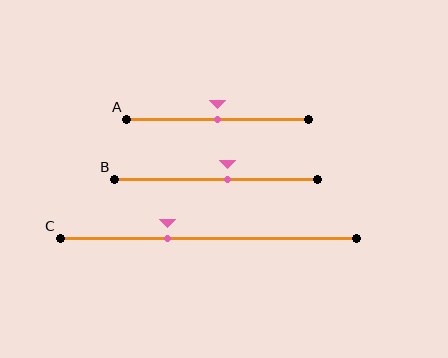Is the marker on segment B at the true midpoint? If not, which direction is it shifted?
No, the marker on segment B is shifted to the right by about 6% of the segment length.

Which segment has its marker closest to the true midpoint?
Segment A has its marker closest to the true midpoint.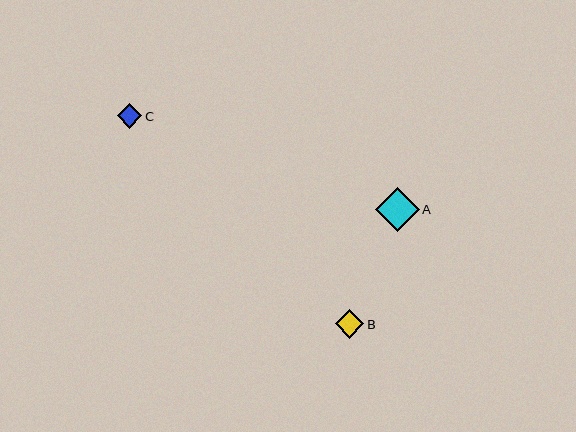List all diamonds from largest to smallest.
From largest to smallest: A, B, C.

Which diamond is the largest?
Diamond A is the largest with a size of approximately 44 pixels.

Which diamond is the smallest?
Diamond C is the smallest with a size of approximately 25 pixels.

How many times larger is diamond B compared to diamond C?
Diamond B is approximately 1.2 times the size of diamond C.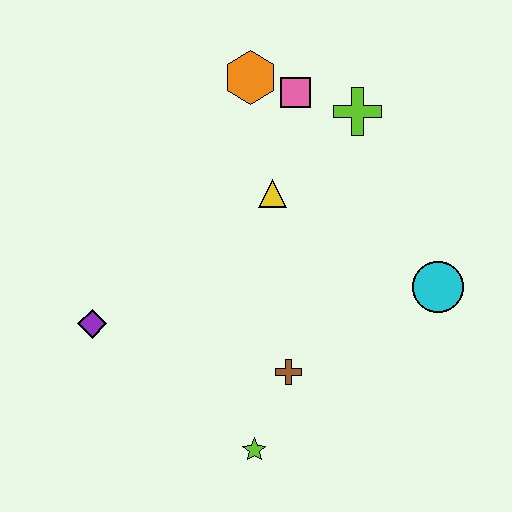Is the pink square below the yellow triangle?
No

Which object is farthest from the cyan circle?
The purple diamond is farthest from the cyan circle.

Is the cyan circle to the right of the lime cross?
Yes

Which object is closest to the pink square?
The orange hexagon is closest to the pink square.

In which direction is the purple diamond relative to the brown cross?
The purple diamond is to the left of the brown cross.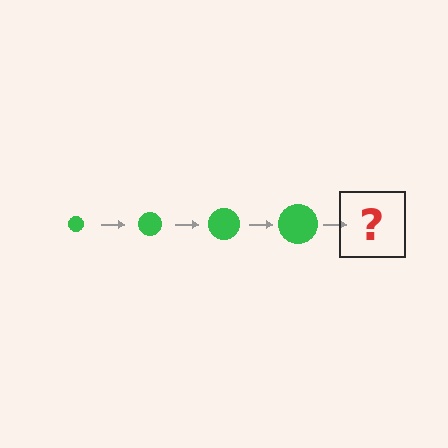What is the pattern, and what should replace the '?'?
The pattern is that the circle gets progressively larger each step. The '?' should be a green circle, larger than the previous one.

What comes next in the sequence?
The next element should be a green circle, larger than the previous one.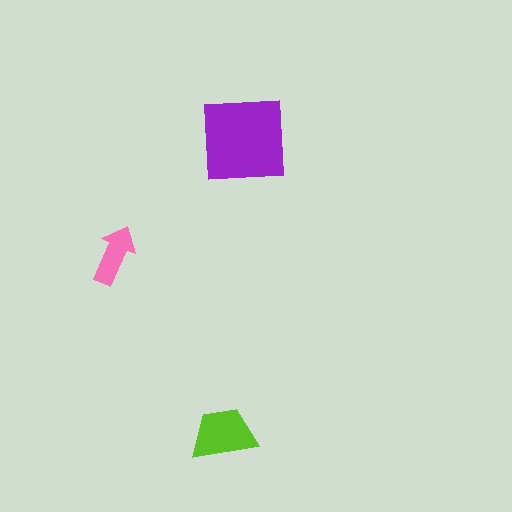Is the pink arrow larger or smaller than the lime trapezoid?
Smaller.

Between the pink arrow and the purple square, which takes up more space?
The purple square.